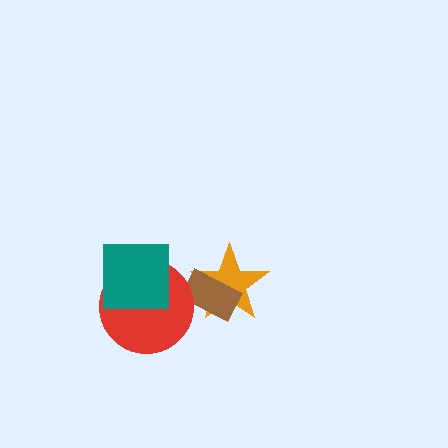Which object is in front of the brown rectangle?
The red circle is in front of the brown rectangle.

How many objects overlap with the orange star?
1 object overlaps with the orange star.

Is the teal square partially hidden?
No, no other shape covers it.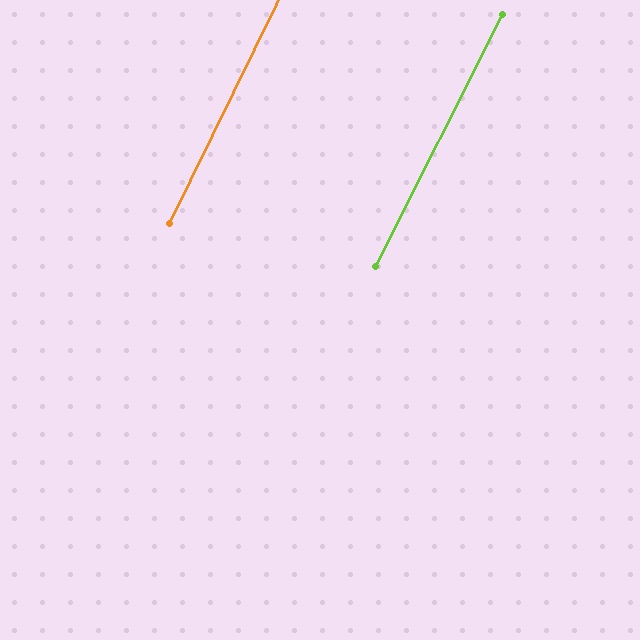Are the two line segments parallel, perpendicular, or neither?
Parallel — their directions differ by only 0.7°.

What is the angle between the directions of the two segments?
Approximately 1 degree.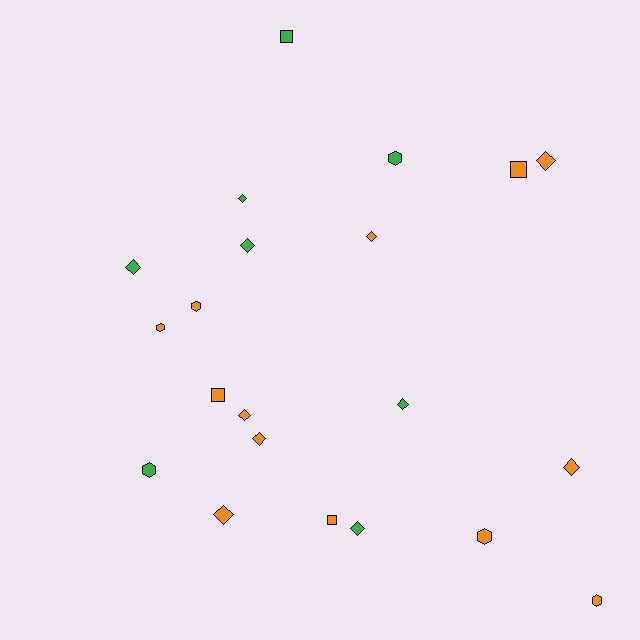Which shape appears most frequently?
Diamond, with 11 objects.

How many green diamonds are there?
There are 5 green diamonds.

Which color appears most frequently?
Orange, with 13 objects.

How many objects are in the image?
There are 21 objects.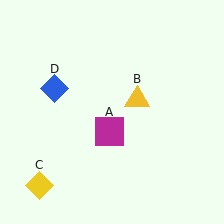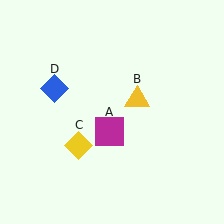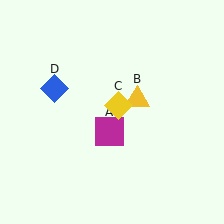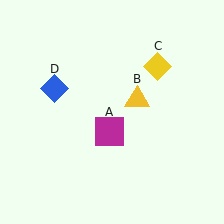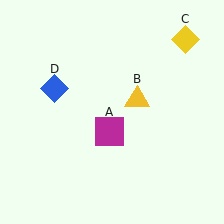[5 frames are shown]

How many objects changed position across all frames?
1 object changed position: yellow diamond (object C).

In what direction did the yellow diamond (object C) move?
The yellow diamond (object C) moved up and to the right.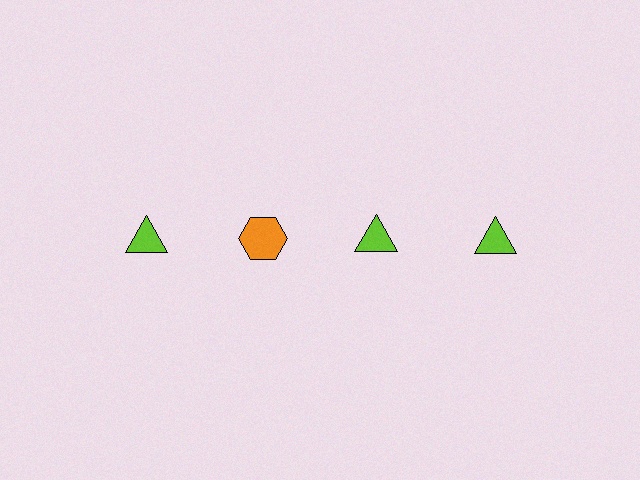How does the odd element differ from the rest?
It differs in both color (orange instead of lime) and shape (hexagon instead of triangle).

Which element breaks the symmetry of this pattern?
The orange hexagon in the top row, second from left column breaks the symmetry. All other shapes are lime triangles.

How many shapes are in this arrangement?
There are 4 shapes arranged in a grid pattern.